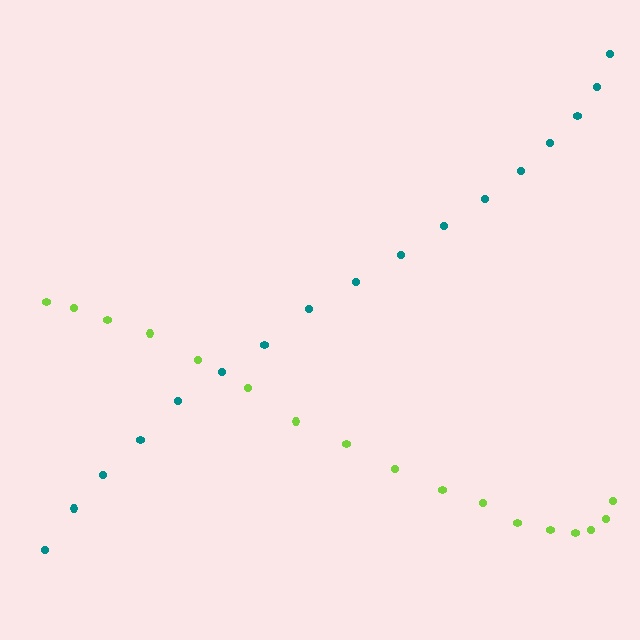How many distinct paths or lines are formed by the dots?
There are 2 distinct paths.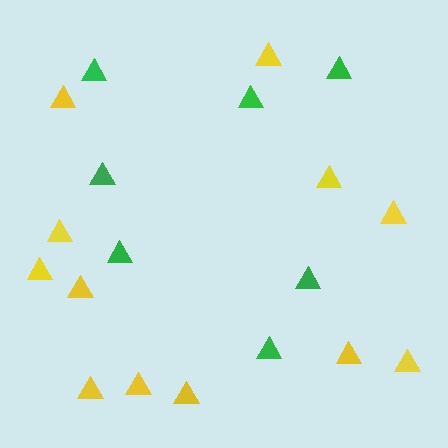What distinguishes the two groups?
There are 2 groups: one group of green triangles (7) and one group of yellow triangles (12).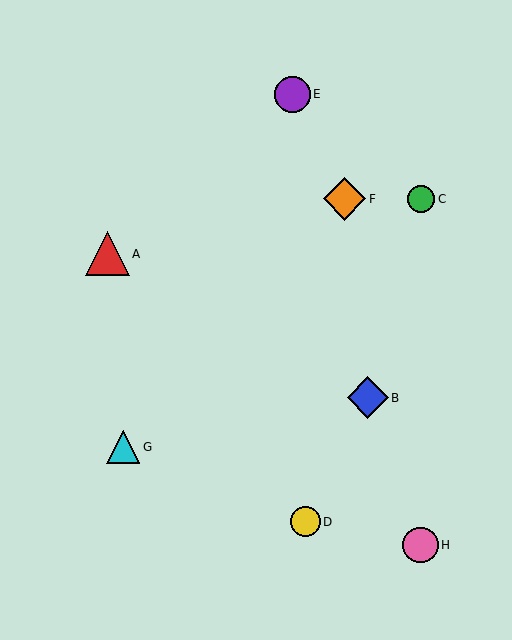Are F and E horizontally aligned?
No, F is at y≈199 and E is at y≈94.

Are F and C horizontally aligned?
Yes, both are at y≈199.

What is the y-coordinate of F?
Object F is at y≈199.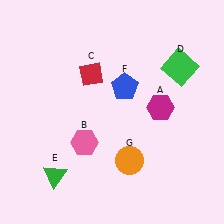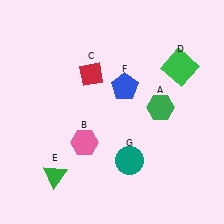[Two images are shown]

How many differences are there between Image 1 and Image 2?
There are 2 differences between the two images.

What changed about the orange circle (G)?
In Image 1, G is orange. In Image 2, it changed to teal.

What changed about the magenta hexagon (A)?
In Image 1, A is magenta. In Image 2, it changed to green.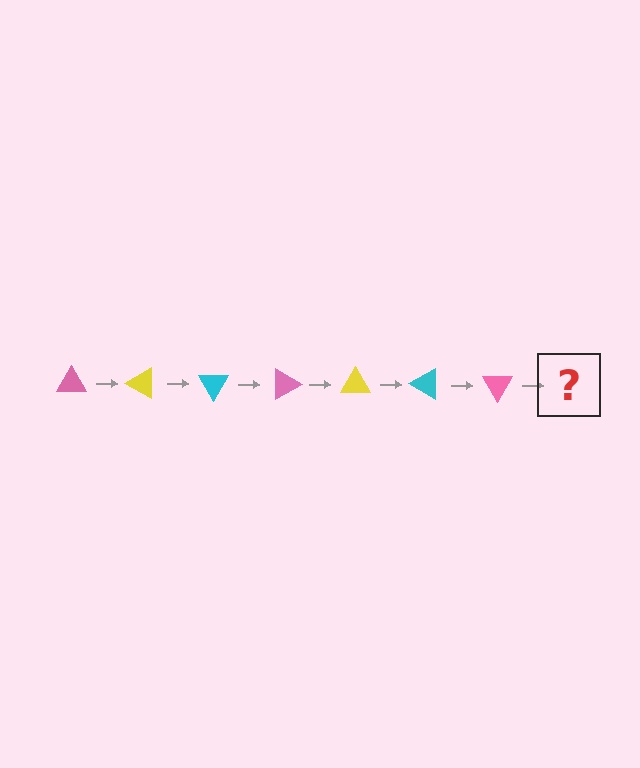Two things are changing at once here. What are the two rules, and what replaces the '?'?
The two rules are that it rotates 30 degrees each step and the color cycles through pink, yellow, and cyan. The '?' should be a yellow triangle, rotated 210 degrees from the start.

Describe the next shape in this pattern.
It should be a yellow triangle, rotated 210 degrees from the start.